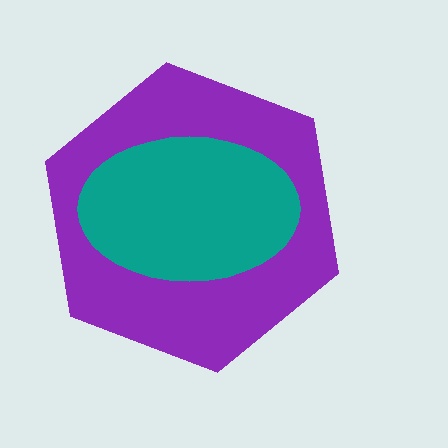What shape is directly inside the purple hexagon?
The teal ellipse.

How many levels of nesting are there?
2.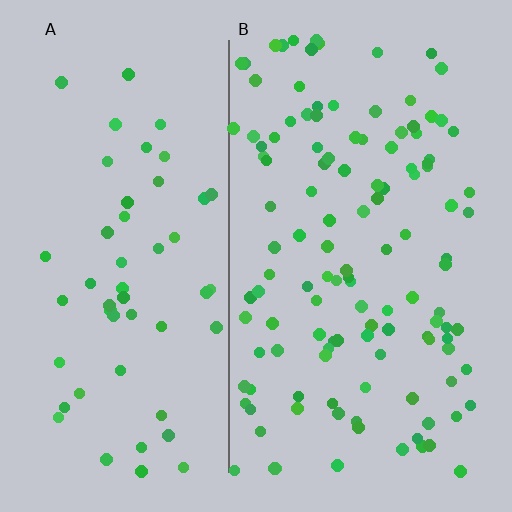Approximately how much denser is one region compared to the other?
Approximately 2.4× — region B over region A.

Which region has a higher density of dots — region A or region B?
B (the right).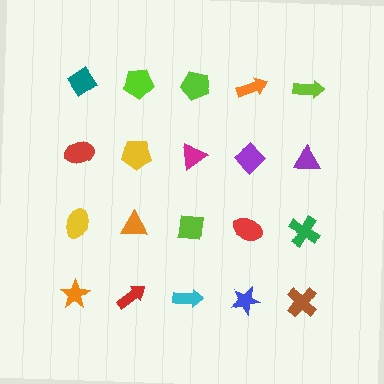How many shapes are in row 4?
5 shapes.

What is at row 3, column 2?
An orange triangle.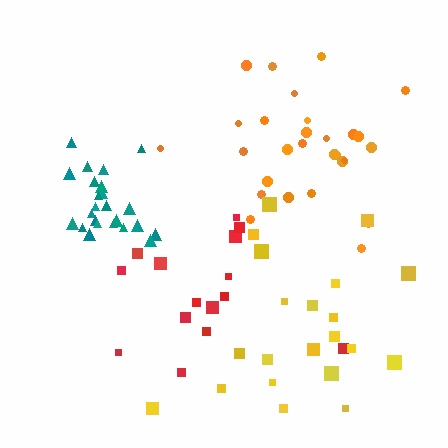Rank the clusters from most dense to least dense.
teal, orange, red, yellow.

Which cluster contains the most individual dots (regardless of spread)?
Orange (28).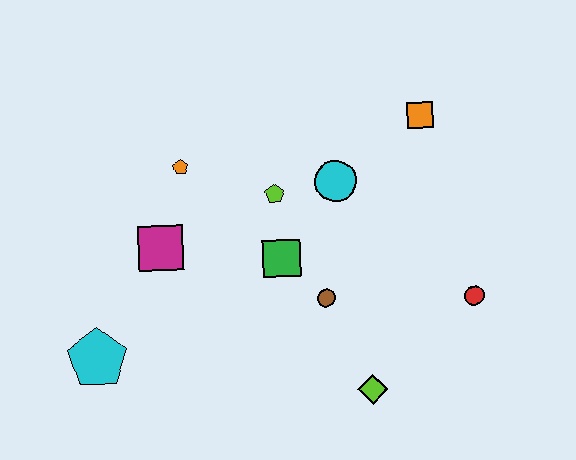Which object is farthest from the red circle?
The cyan pentagon is farthest from the red circle.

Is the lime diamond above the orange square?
No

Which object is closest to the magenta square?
The orange pentagon is closest to the magenta square.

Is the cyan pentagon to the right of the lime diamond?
No